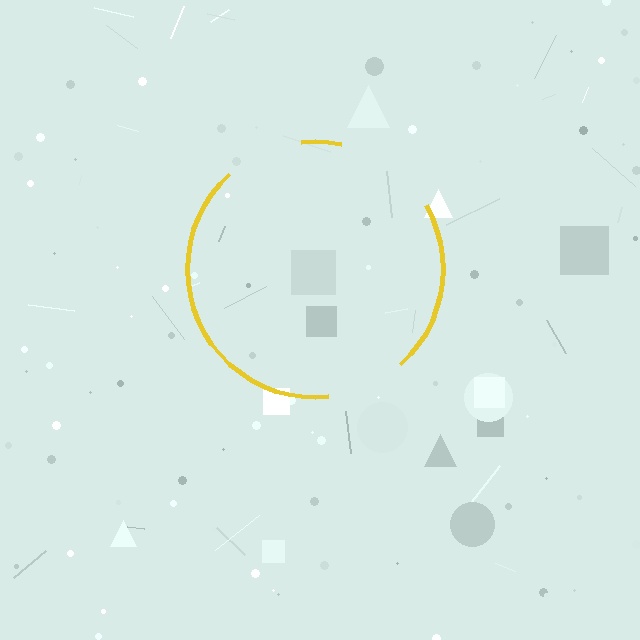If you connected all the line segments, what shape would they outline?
They would outline a circle.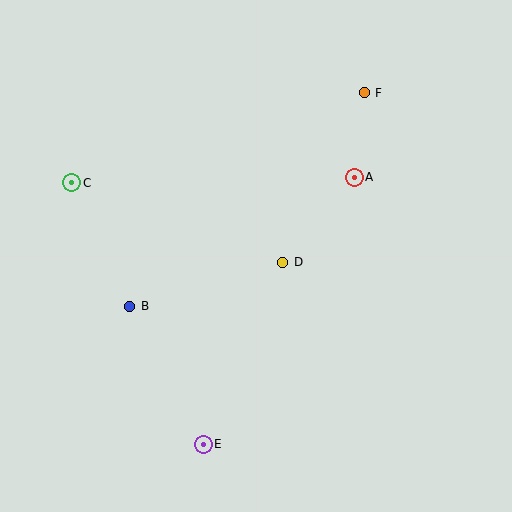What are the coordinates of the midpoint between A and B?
The midpoint between A and B is at (242, 242).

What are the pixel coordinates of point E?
Point E is at (203, 444).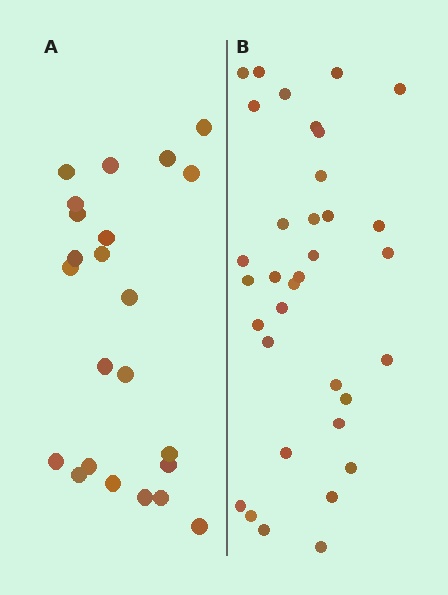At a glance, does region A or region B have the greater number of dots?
Region B (the right region) has more dots.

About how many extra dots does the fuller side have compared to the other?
Region B has roughly 12 or so more dots than region A.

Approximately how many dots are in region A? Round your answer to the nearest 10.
About 20 dots. (The exact count is 23, which rounds to 20.)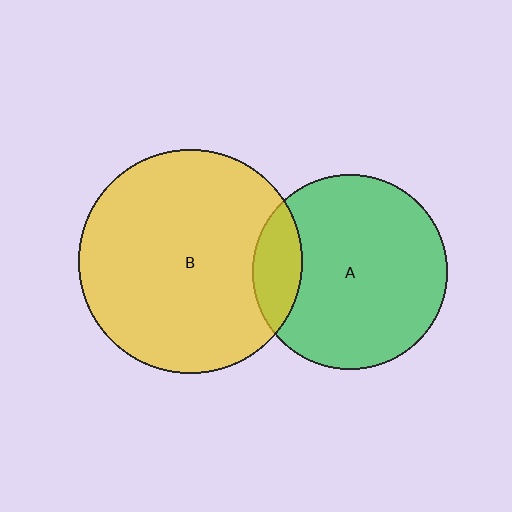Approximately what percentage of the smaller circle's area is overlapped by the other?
Approximately 15%.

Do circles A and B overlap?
Yes.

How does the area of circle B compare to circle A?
Approximately 1.3 times.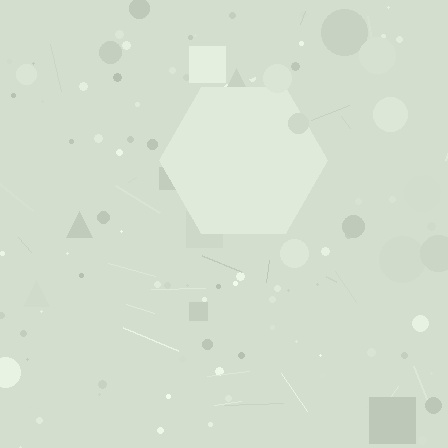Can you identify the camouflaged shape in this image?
The camouflaged shape is a hexagon.